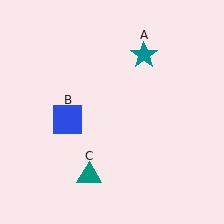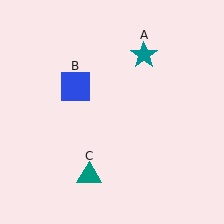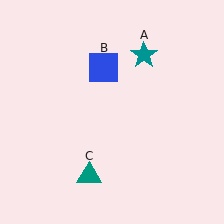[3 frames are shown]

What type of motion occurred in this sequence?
The blue square (object B) rotated clockwise around the center of the scene.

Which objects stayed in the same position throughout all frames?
Teal star (object A) and teal triangle (object C) remained stationary.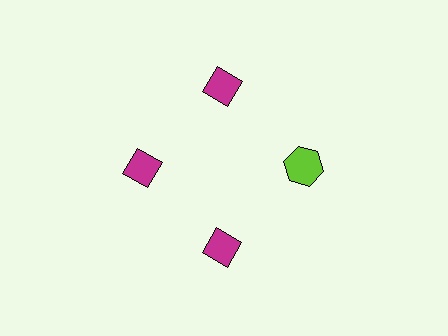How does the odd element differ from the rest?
It differs in both color (lime instead of magenta) and shape (hexagon instead of diamond).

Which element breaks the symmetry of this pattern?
The lime hexagon at roughly the 3 o'clock position breaks the symmetry. All other shapes are magenta diamonds.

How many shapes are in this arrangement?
There are 4 shapes arranged in a ring pattern.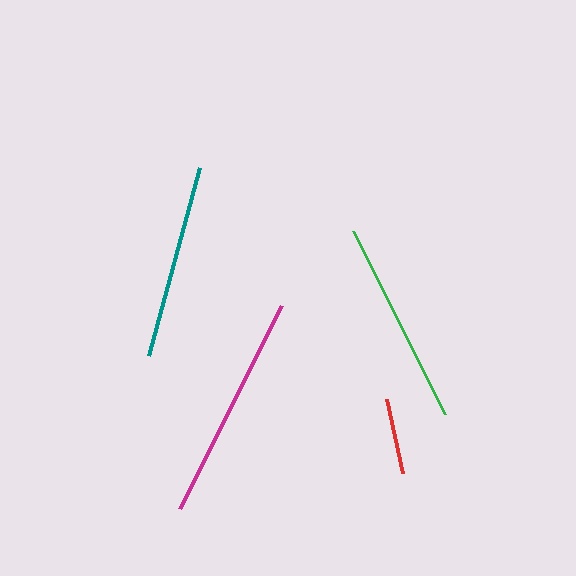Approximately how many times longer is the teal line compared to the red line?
The teal line is approximately 2.6 times the length of the red line.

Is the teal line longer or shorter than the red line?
The teal line is longer than the red line.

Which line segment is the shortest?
The red line is the shortest at approximately 76 pixels.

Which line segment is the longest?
The magenta line is the longest at approximately 228 pixels.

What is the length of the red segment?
The red segment is approximately 76 pixels long.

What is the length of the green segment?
The green segment is approximately 205 pixels long.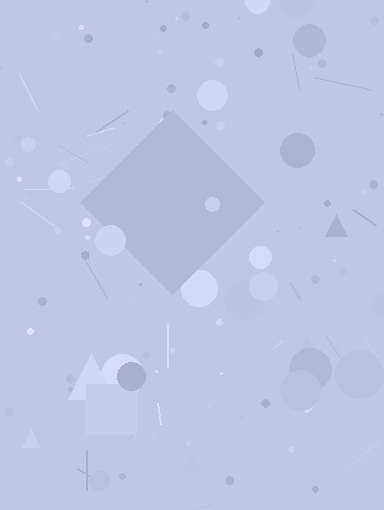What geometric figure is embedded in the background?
A diamond is embedded in the background.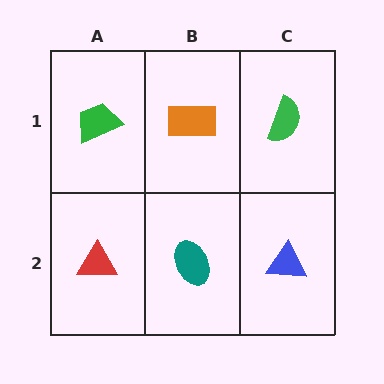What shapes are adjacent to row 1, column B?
A teal ellipse (row 2, column B), a green trapezoid (row 1, column A), a green semicircle (row 1, column C).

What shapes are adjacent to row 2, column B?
An orange rectangle (row 1, column B), a red triangle (row 2, column A), a blue triangle (row 2, column C).